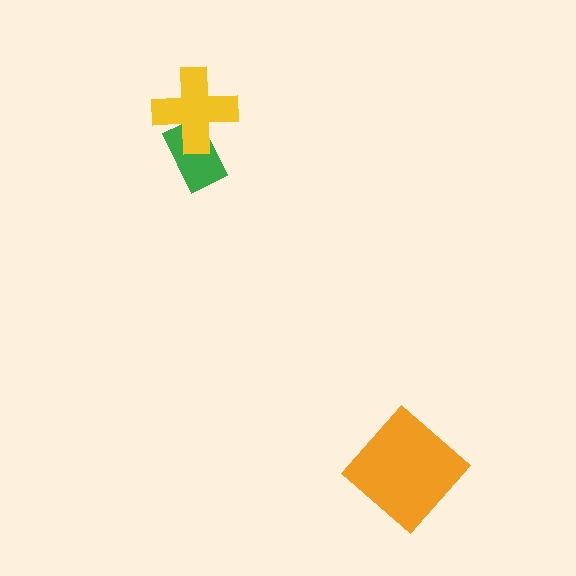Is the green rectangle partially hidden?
Yes, it is partially covered by another shape.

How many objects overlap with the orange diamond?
0 objects overlap with the orange diamond.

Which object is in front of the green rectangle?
The yellow cross is in front of the green rectangle.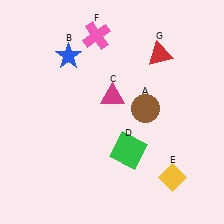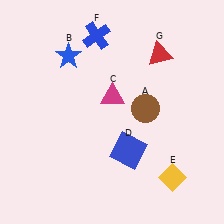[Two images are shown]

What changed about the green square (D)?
In Image 1, D is green. In Image 2, it changed to blue.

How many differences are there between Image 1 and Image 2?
There are 2 differences between the two images.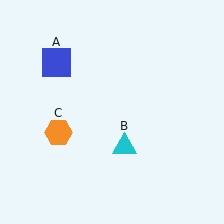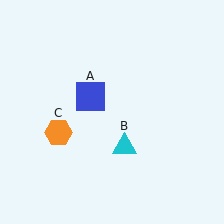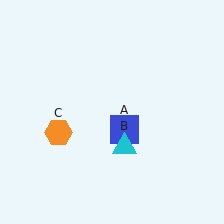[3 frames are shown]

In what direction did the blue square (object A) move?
The blue square (object A) moved down and to the right.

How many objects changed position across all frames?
1 object changed position: blue square (object A).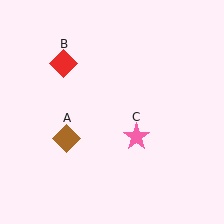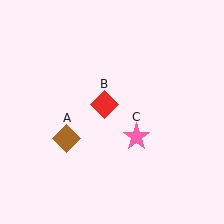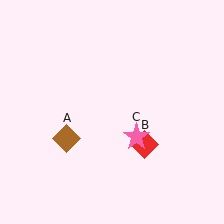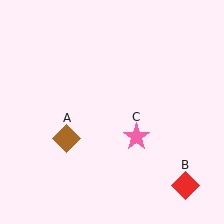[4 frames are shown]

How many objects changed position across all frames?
1 object changed position: red diamond (object B).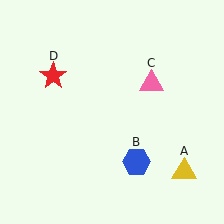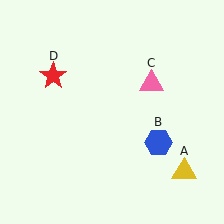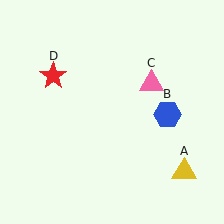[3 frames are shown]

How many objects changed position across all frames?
1 object changed position: blue hexagon (object B).